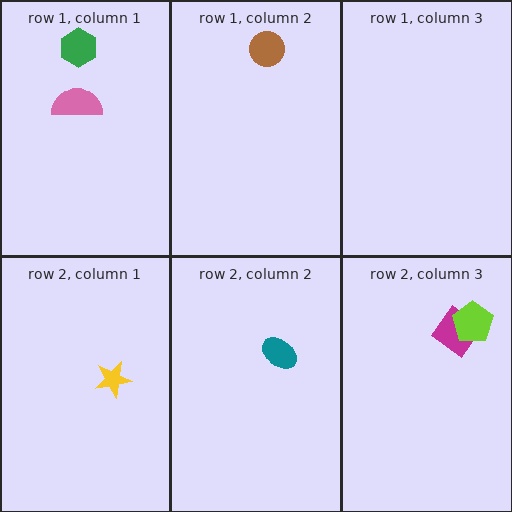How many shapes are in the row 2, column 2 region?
1.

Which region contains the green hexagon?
The row 1, column 1 region.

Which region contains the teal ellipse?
The row 2, column 2 region.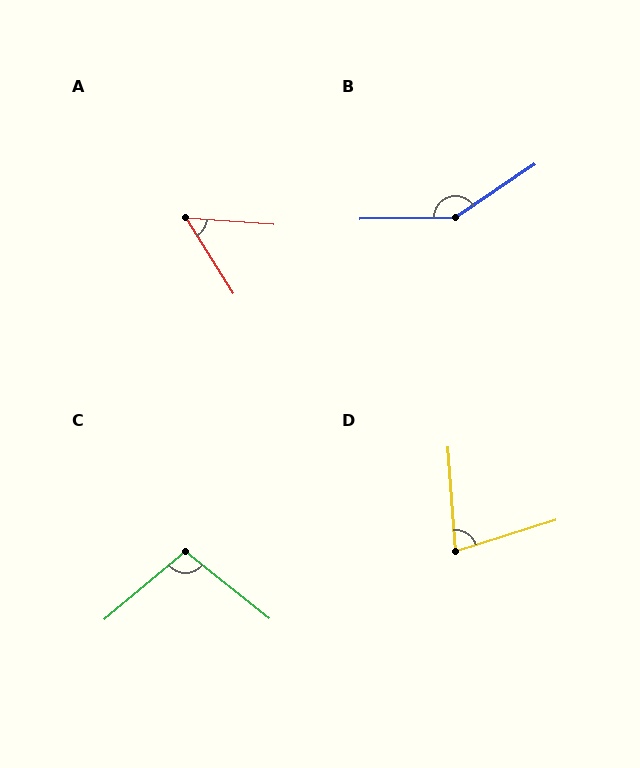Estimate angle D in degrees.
Approximately 77 degrees.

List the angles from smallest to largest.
A (53°), D (77°), C (101°), B (147°).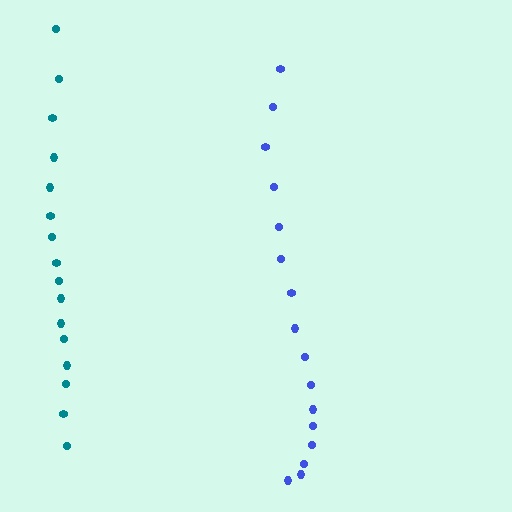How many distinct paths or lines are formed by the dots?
There are 2 distinct paths.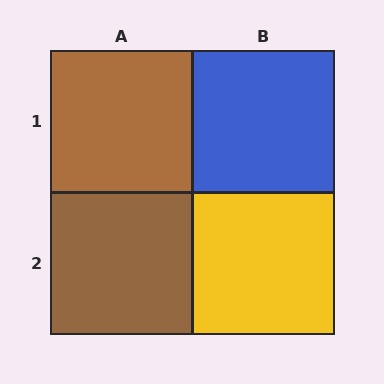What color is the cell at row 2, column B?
Yellow.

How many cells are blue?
1 cell is blue.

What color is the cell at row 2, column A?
Brown.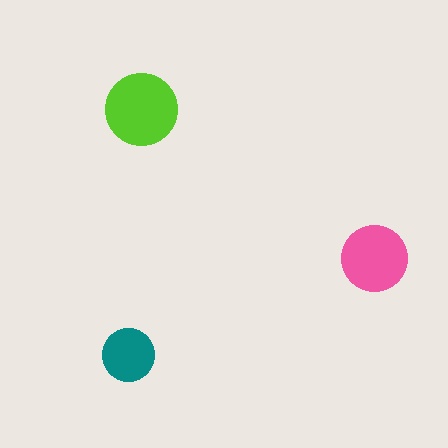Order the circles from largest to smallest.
the lime one, the pink one, the teal one.